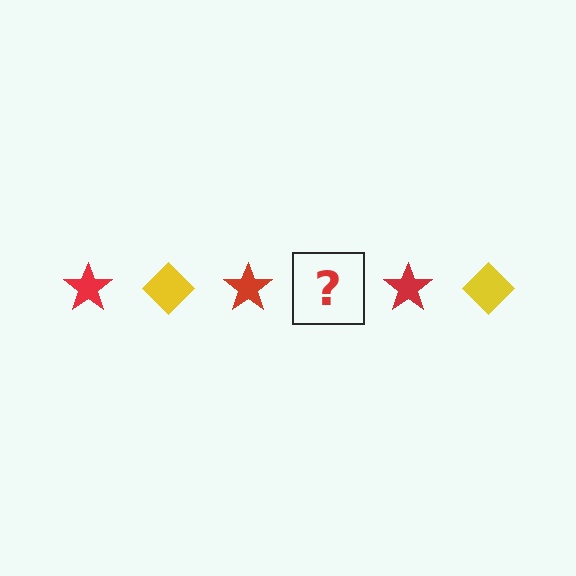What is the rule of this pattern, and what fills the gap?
The rule is that the pattern alternates between red star and yellow diamond. The gap should be filled with a yellow diamond.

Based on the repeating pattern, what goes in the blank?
The blank should be a yellow diamond.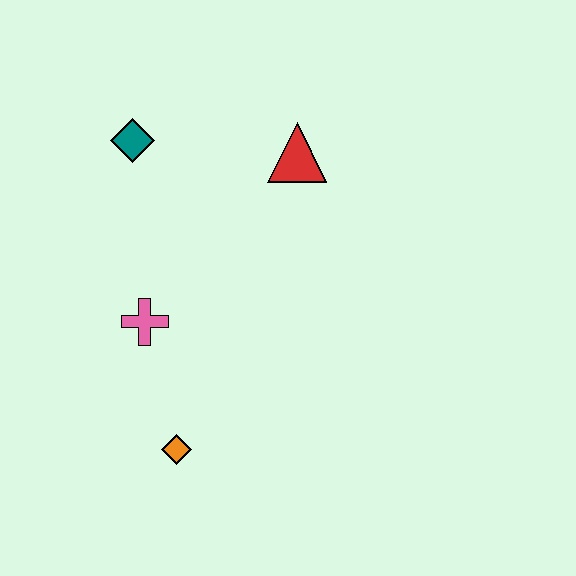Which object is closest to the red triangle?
The teal diamond is closest to the red triangle.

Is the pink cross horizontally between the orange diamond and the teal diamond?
Yes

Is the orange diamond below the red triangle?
Yes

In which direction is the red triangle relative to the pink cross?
The red triangle is above the pink cross.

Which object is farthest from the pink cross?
The red triangle is farthest from the pink cross.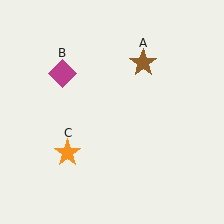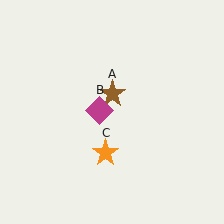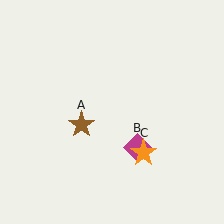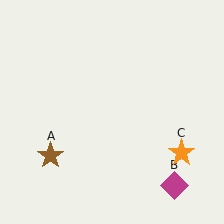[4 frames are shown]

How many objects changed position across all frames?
3 objects changed position: brown star (object A), magenta diamond (object B), orange star (object C).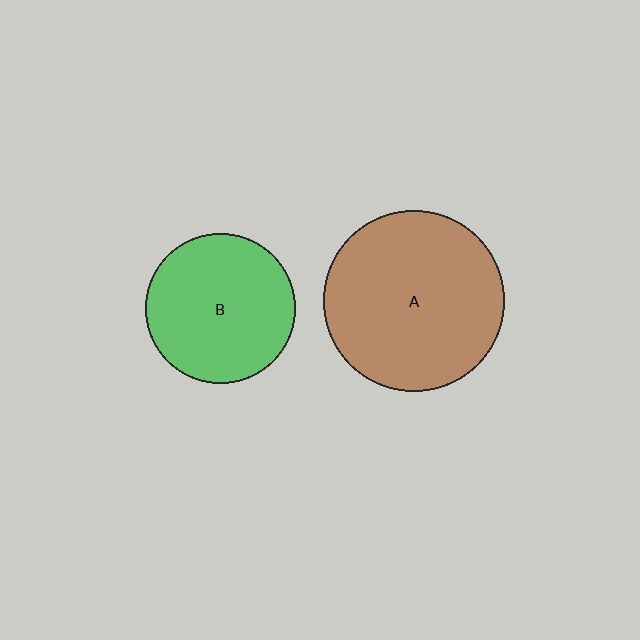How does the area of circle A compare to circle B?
Approximately 1.5 times.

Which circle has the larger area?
Circle A (brown).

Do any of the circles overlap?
No, none of the circles overlap.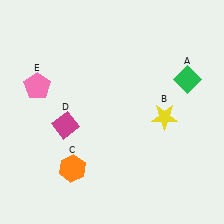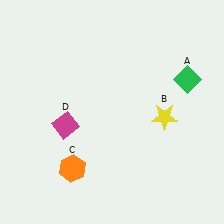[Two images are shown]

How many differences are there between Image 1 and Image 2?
There is 1 difference between the two images.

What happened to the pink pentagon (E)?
The pink pentagon (E) was removed in Image 2. It was in the top-left area of Image 1.